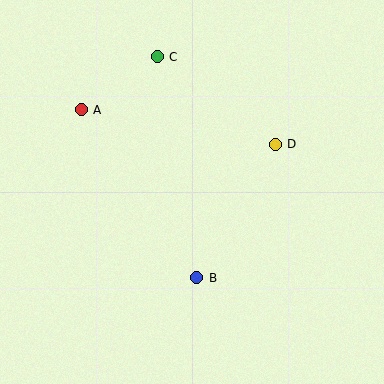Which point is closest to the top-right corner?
Point D is closest to the top-right corner.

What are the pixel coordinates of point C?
Point C is at (157, 57).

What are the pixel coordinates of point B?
Point B is at (197, 278).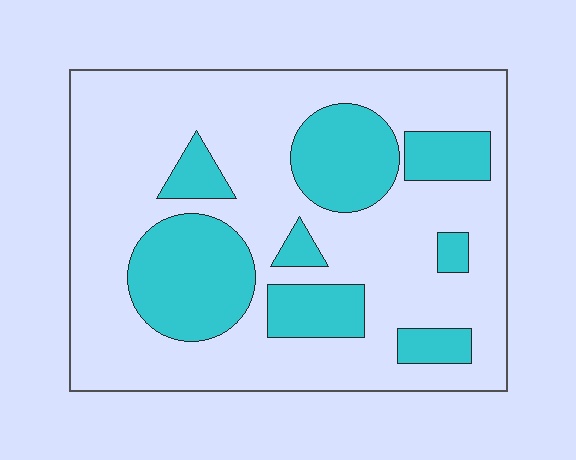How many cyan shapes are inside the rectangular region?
8.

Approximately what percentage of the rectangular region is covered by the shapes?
Approximately 30%.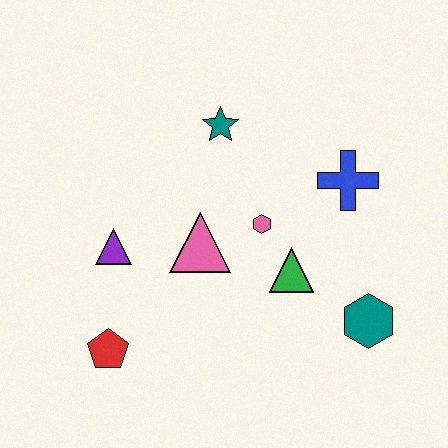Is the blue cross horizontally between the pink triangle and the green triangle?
No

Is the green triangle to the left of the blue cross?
Yes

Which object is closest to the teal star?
The pink hexagon is closest to the teal star.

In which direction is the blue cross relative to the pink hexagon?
The blue cross is to the right of the pink hexagon.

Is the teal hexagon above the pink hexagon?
No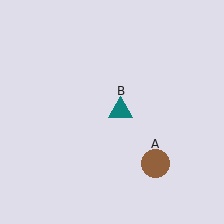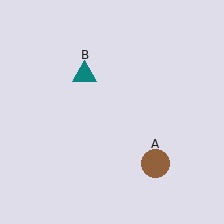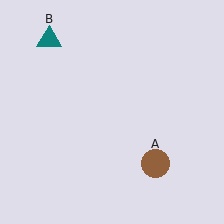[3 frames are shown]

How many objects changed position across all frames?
1 object changed position: teal triangle (object B).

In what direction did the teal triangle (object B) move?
The teal triangle (object B) moved up and to the left.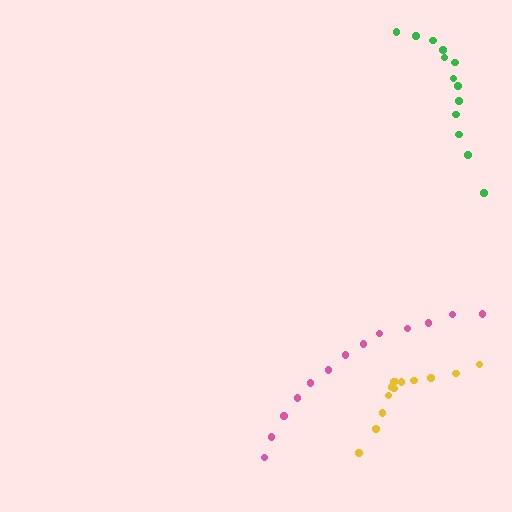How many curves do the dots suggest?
There are 3 distinct paths.